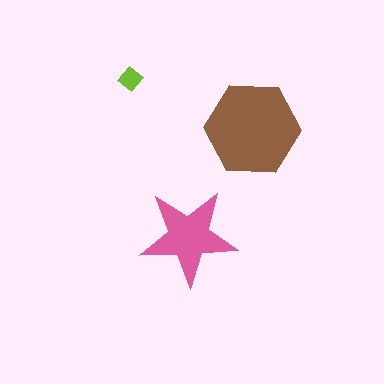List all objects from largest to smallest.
The brown hexagon, the pink star, the lime diamond.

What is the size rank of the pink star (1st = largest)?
2nd.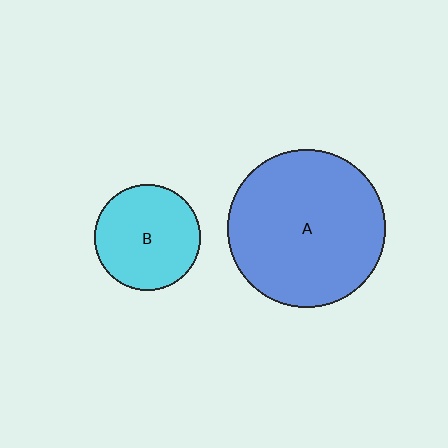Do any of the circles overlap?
No, none of the circles overlap.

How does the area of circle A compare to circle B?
Approximately 2.2 times.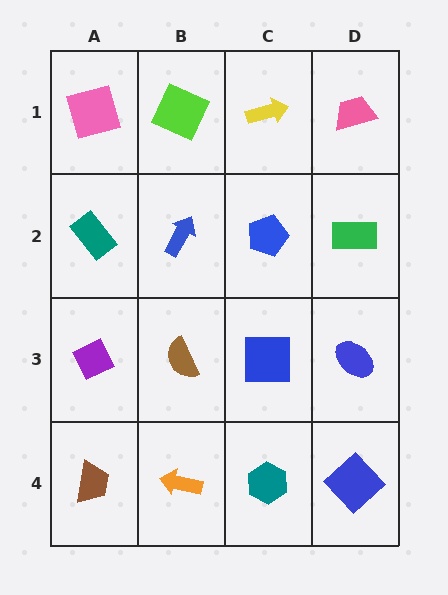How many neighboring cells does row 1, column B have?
3.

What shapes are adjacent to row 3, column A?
A teal rectangle (row 2, column A), a brown trapezoid (row 4, column A), a brown semicircle (row 3, column B).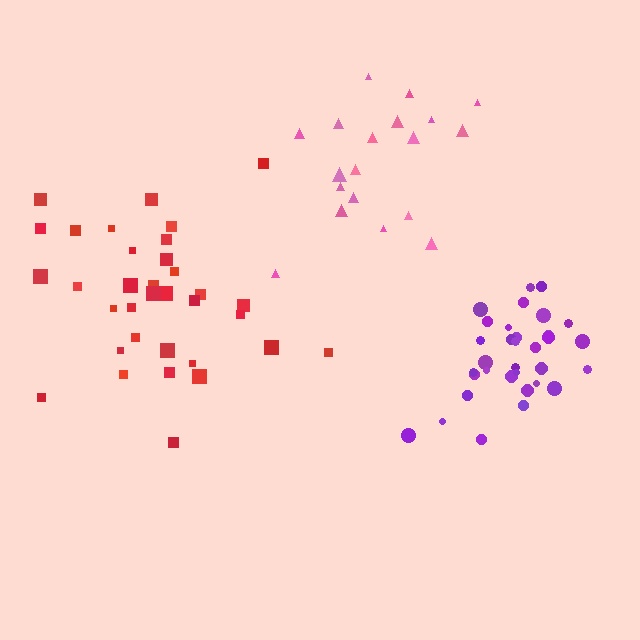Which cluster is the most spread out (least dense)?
Red.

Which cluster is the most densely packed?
Purple.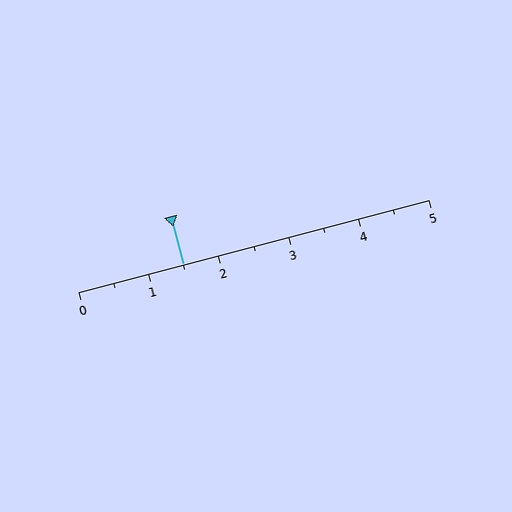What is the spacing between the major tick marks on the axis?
The major ticks are spaced 1 apart.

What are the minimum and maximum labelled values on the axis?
The axis runs from 0 to 5.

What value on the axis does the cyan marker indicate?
The marker indicates approximately 1.5.